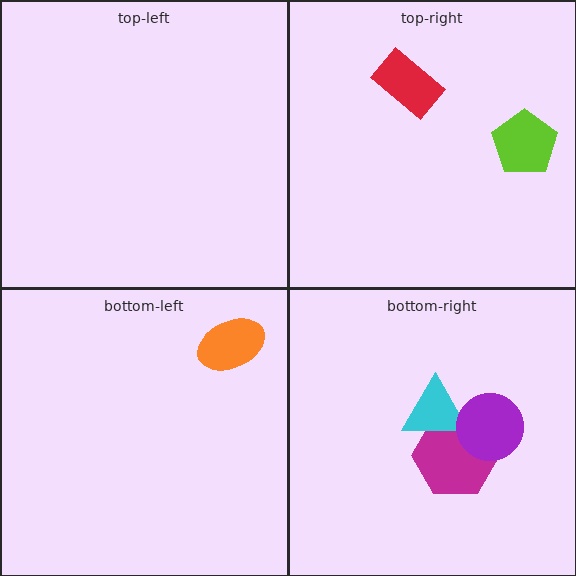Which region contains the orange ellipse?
The bottom-left region.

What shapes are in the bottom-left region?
The orange ellipse.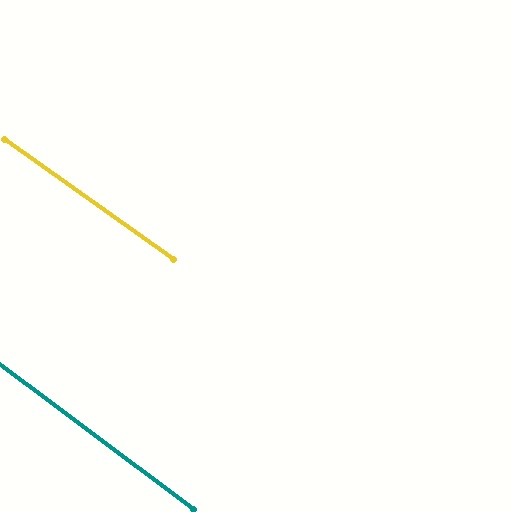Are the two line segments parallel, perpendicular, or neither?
Parallel — their directions differ by only 1.4°.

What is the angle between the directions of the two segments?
Approximately 1 degree.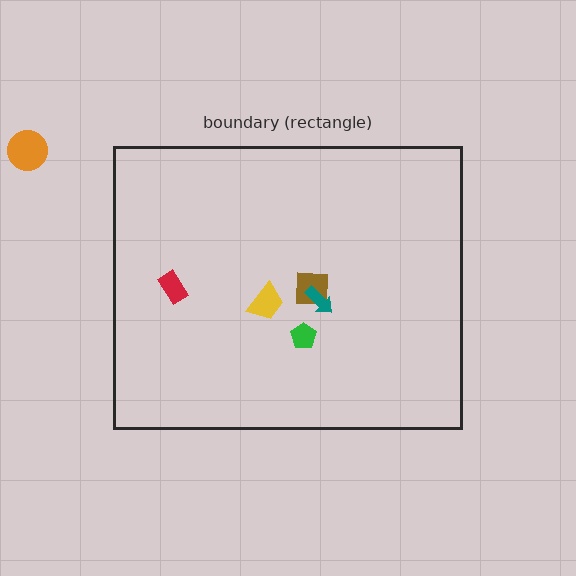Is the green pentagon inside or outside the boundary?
Inside.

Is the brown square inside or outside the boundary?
Inside.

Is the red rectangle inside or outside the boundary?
Inside.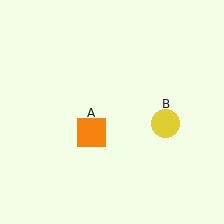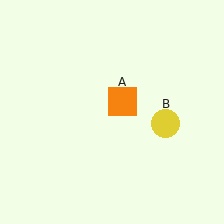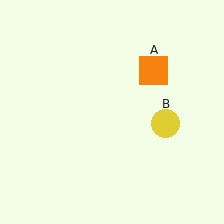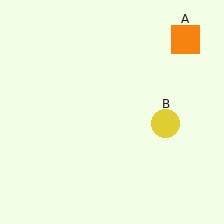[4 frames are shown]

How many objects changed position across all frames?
1 object changed position: orange square (object A).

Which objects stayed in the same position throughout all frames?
Yellow circle (object B) remained stationary.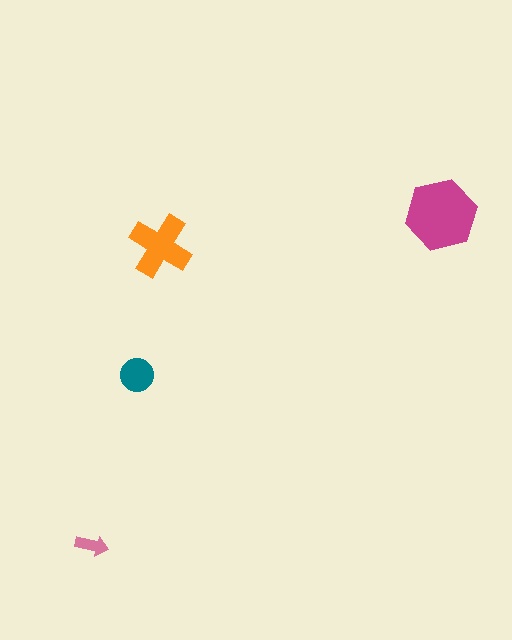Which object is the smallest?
The pink arrow.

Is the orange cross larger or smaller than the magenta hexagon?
Smaller.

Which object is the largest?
The magenta hexagon.